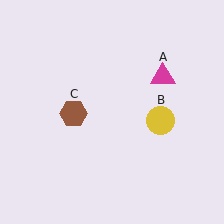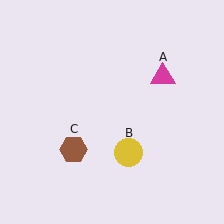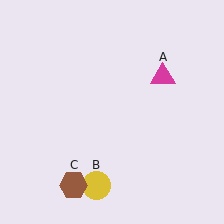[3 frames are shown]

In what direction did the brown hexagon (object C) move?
The brown hexagon (object C) moved down.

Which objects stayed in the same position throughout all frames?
Magenta triangle (object A) remained stationary.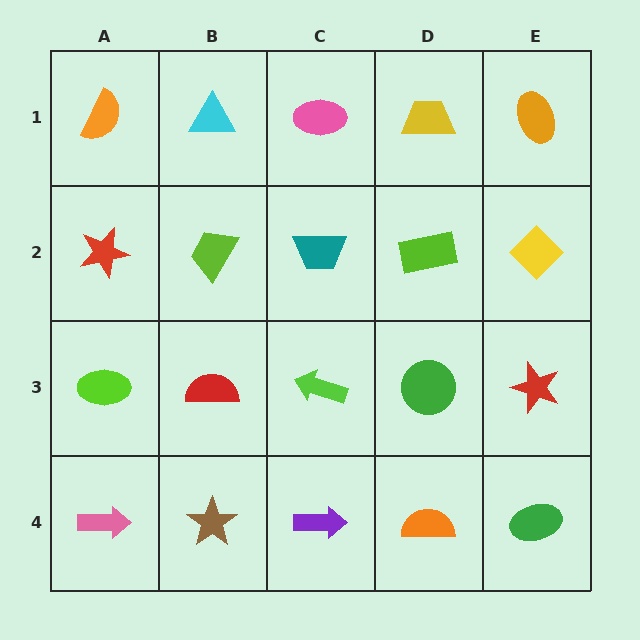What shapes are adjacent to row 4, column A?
A lime ellipse (row 3, column A), a brown star (row 4, column B).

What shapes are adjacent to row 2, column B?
A cyan triangle (row 1, column B), a red semicircle (row 3, column B), a red star (row 2, column A), a teal trapezoid (row 2, column C).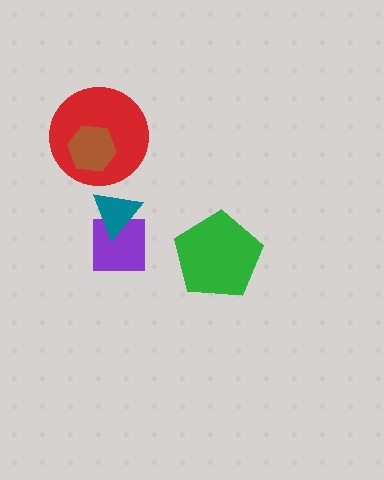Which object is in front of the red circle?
The brown hexagon is in front of the red circle.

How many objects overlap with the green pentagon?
0 objects overlap with the green pentagon.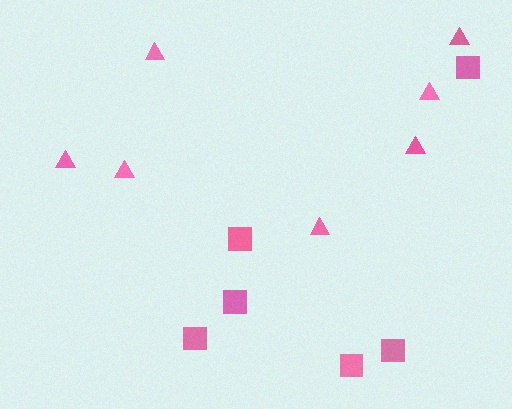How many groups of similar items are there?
There are 2 groups: one group of triangles (7) and one group of squares (6).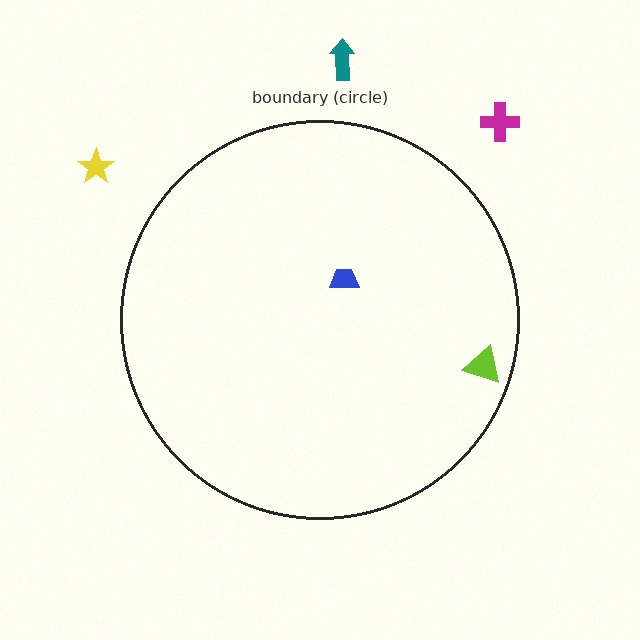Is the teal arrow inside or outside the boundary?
Outside.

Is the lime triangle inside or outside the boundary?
Inside.